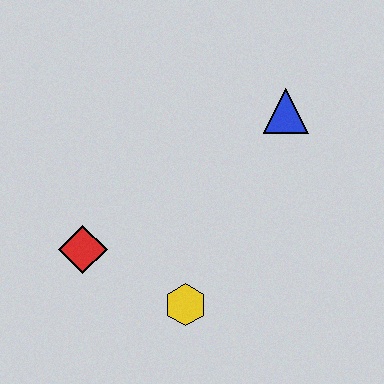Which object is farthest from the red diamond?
The blue triangle is farthest from the red diamond.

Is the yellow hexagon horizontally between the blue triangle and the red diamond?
Yes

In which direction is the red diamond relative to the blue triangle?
The red diamond is to the left of the blue triangle.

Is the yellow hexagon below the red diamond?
Yes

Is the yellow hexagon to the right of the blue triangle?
No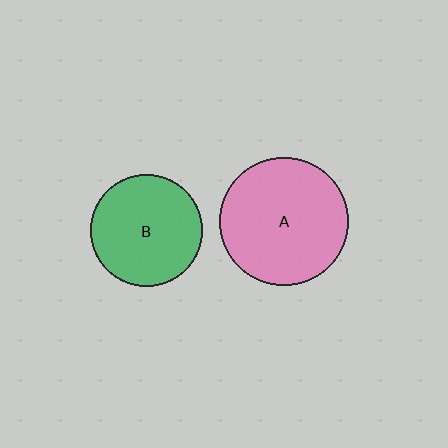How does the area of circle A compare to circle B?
Approximately 1.3 times.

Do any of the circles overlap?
No, none of the circles overlap.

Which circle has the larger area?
Circle A (pink).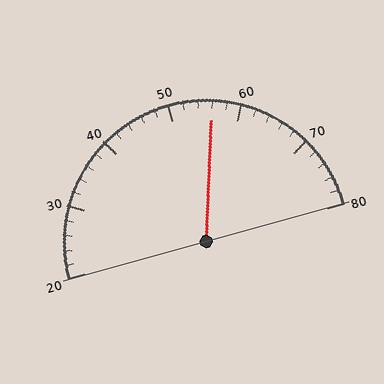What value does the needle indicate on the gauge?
The needle indicates approximately 56.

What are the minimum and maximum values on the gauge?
The gauge ranges from 20 to 80.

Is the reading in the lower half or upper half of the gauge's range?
The reading is in the upper half of the range (20 to 80).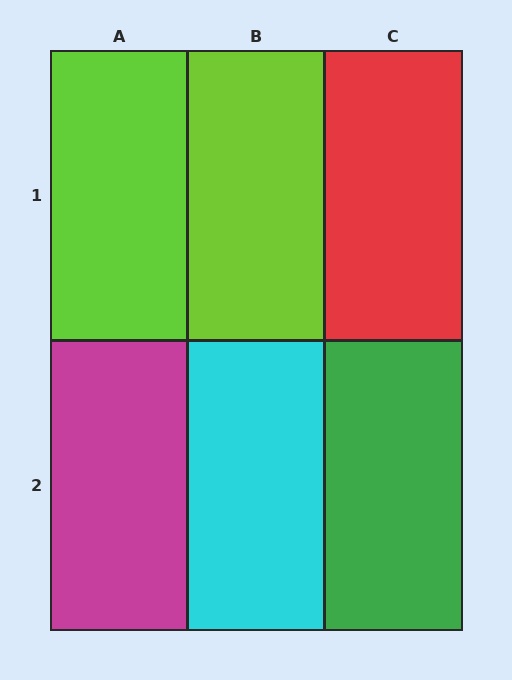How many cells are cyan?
1 cell is cyan.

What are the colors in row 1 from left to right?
Lime, lime, red.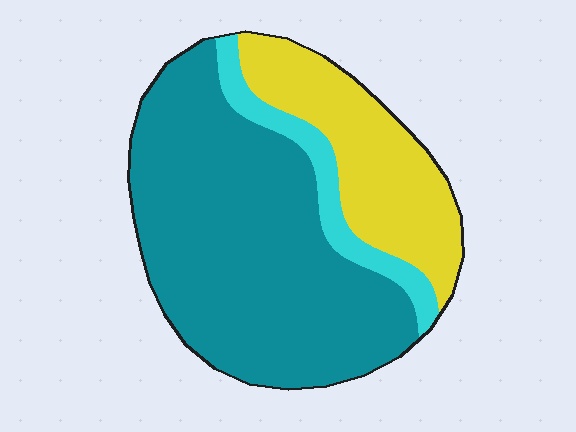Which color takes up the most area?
Teal, at roughly 65%.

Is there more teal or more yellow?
Teal.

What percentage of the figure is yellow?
Yellow takes up between a quarter and a half of the figure.